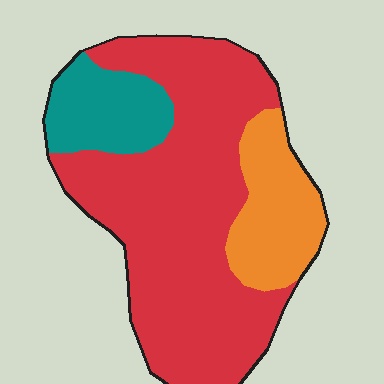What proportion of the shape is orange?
Orange takes up about one sixth (1/6) of the shape.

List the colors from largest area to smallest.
From largest to smallest: red, orange, teal.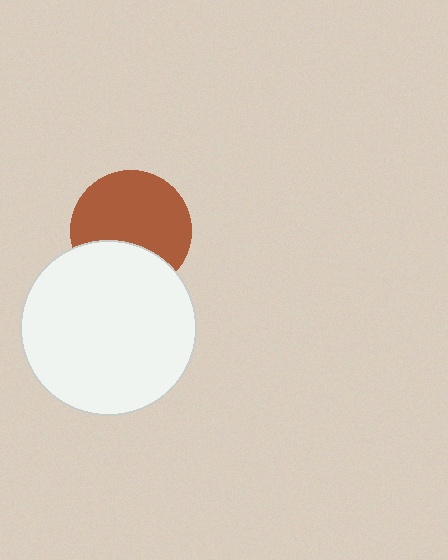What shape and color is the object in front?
The object in front is a white circle.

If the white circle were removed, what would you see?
You would see the complete brown circle.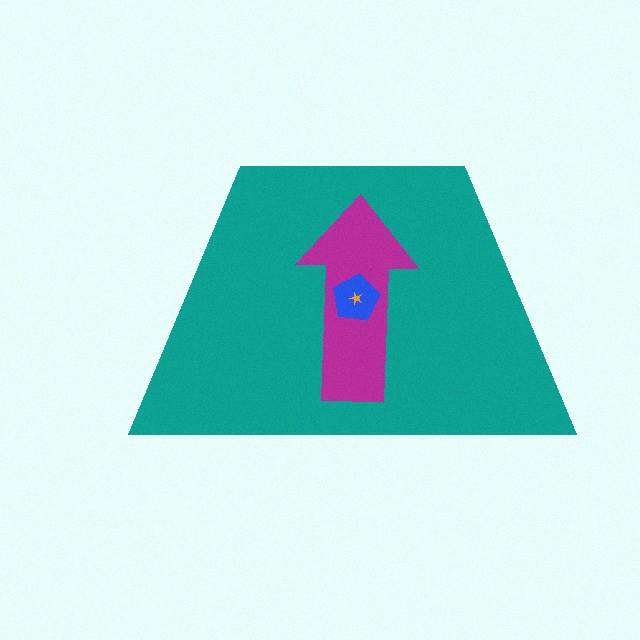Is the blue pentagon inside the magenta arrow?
Yes.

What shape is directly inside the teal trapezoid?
The magenta arrow.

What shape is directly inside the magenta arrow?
The blue pentagon.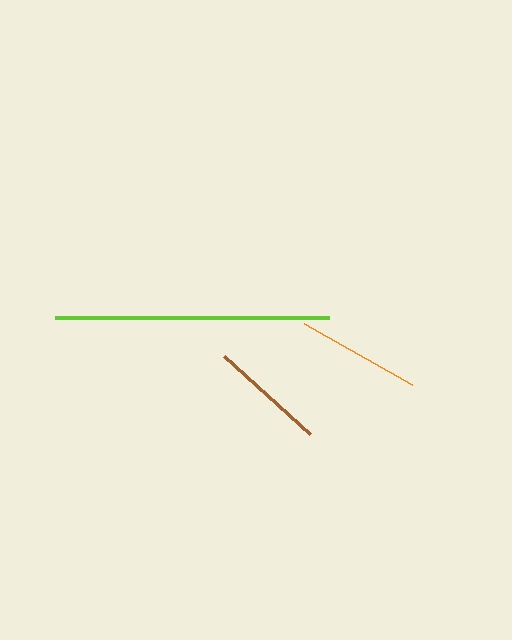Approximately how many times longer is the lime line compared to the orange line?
The lime line is approximately 2.2 times the length of the orange line.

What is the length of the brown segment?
The brown segment is approximately 116 pixels long.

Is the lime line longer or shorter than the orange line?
The lime line is longer than the orange line.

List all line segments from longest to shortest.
From longest to shortest: lime, orange, brown.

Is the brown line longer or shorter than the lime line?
The lime line is longer than the brown line.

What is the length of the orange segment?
The orange segment is approximately 123 pixels long.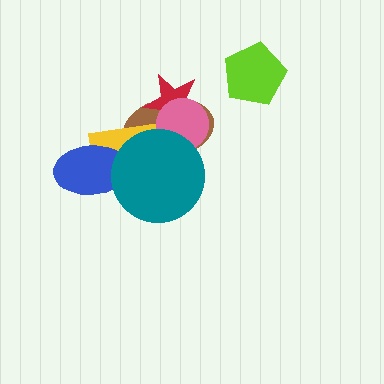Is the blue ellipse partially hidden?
Yes, it is partially covered by another shape.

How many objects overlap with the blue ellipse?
2 objects overlap with the blue ellipse.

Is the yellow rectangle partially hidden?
Yes, it is partially covered by another shape.